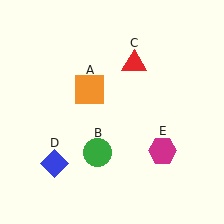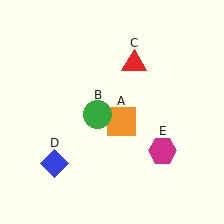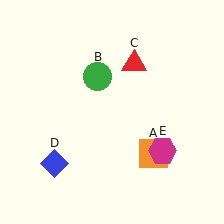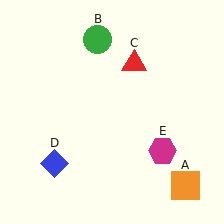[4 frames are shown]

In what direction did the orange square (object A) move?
The orange square (object A) moved down and to the right.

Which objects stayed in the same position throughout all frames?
Red triangle (object C) and blue diamond (object D) and magenta hexagon (object E) remained stationary.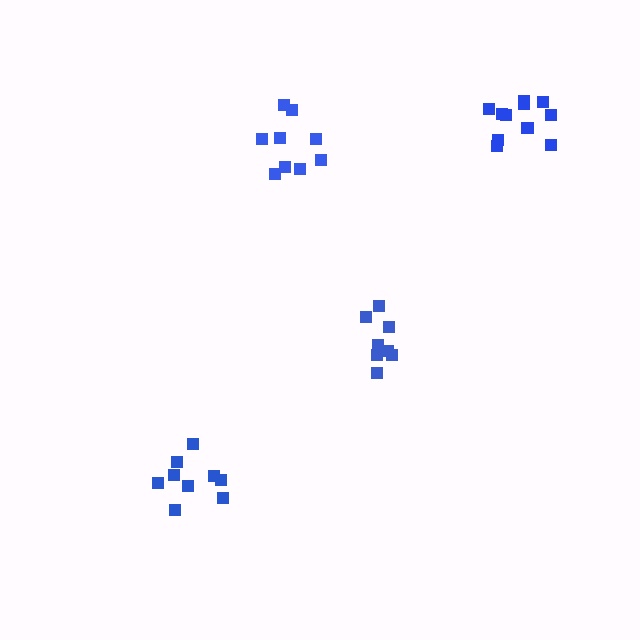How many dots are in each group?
Group 1: 8 dots, Group 2: 11 dots, Group 3: 9 dots, Group 4: 9 dots (37 total).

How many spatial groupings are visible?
There are 4 spatial groupings.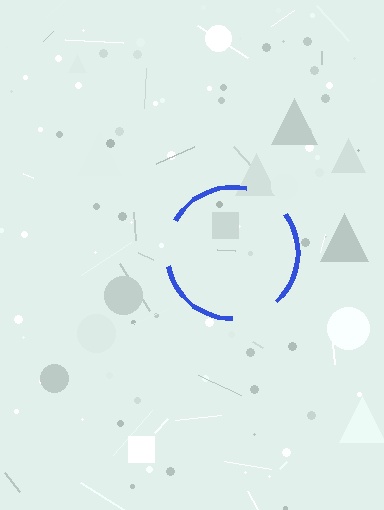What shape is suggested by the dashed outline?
The dashed outline suggests a circle.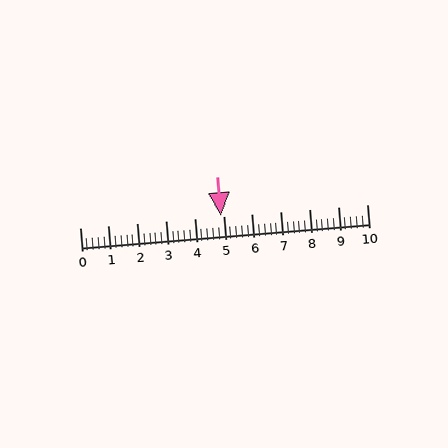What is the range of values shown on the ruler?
The ruler shows values from 0 to 10.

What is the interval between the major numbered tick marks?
The major tick marks are spaced 1 units apart.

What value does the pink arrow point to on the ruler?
The pink arrow points to approximately 4.9.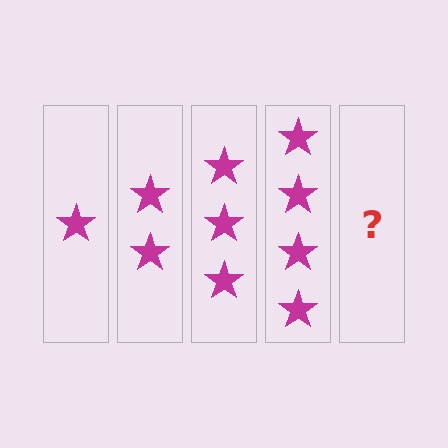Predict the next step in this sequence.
The next step is 5 stars.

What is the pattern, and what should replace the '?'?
The pattern is that each step adds one more star. The '?' should be 5 stars.